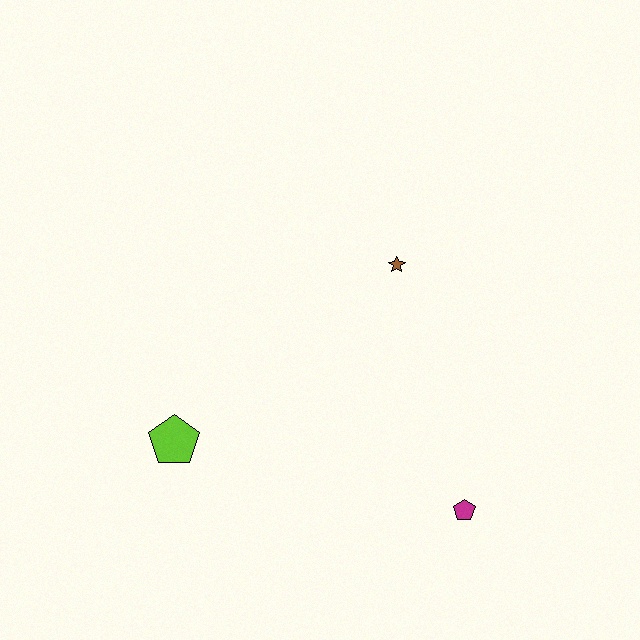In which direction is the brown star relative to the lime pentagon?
The brown star is to the right of the lime pentagon.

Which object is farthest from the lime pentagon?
The magenta pentagon is farthest from the lime pentagon.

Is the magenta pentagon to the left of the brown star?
No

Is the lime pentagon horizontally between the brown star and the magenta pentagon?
No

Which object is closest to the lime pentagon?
The brown star is closest to the lime pentagon.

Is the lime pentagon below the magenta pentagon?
No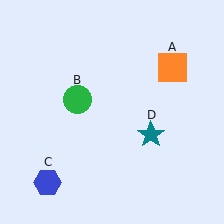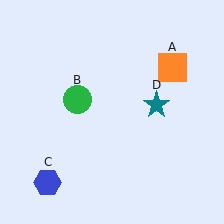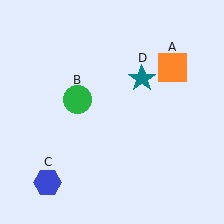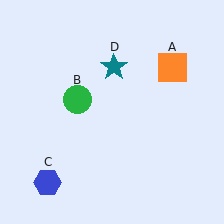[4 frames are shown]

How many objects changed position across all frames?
1 object changed position: teal star (object D).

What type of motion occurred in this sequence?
The teal star (object D) rotated counterclockwise around the center of the scene.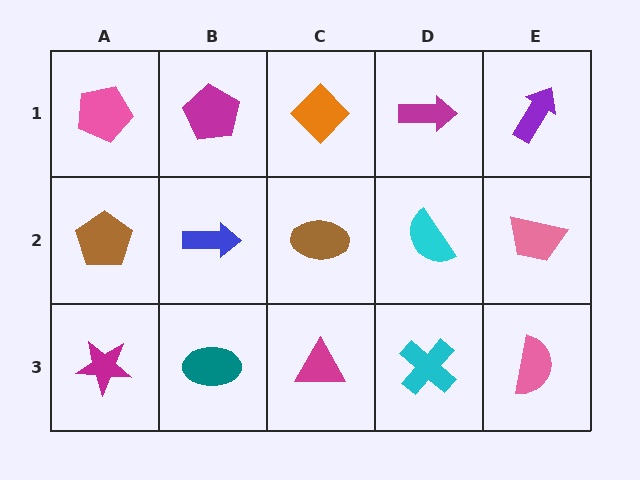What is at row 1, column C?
An orange diamond.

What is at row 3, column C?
A magenta triangle.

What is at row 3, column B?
A teal ellipse.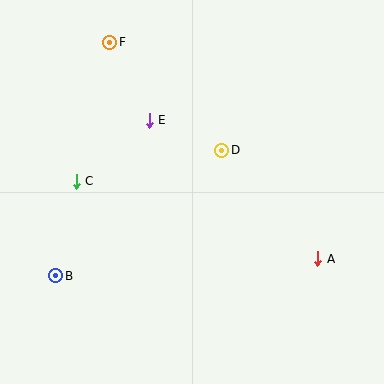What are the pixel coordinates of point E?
Point E is at (149, 120).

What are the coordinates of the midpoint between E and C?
The midpoint between E and C is at (113, 151).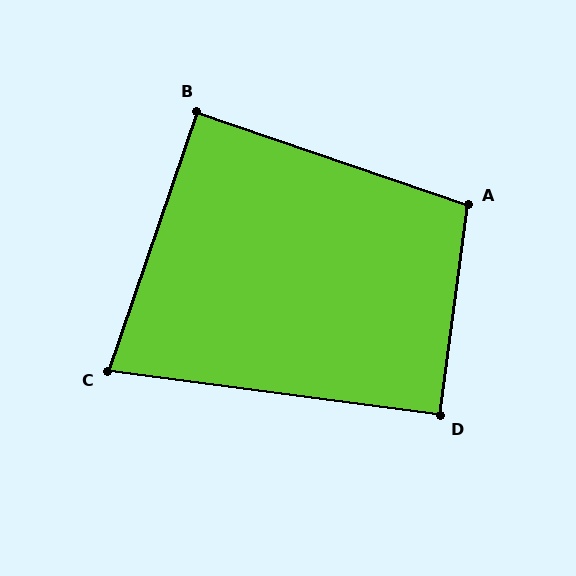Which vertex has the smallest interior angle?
C, at approximately 79 degrees.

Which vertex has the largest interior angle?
A, at approximately 101 degrees.